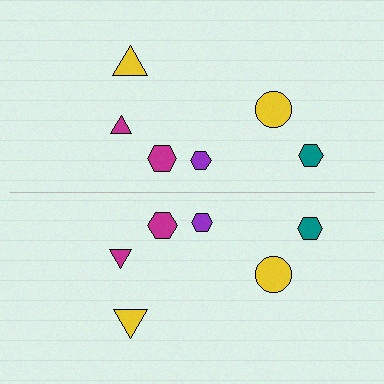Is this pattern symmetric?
Yes, this pattern has bilateral (reflection) symmetry.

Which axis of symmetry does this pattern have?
The pattern has a horizontal axis of symmetry running through the center of the image.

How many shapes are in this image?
There are 12 shapes in this image.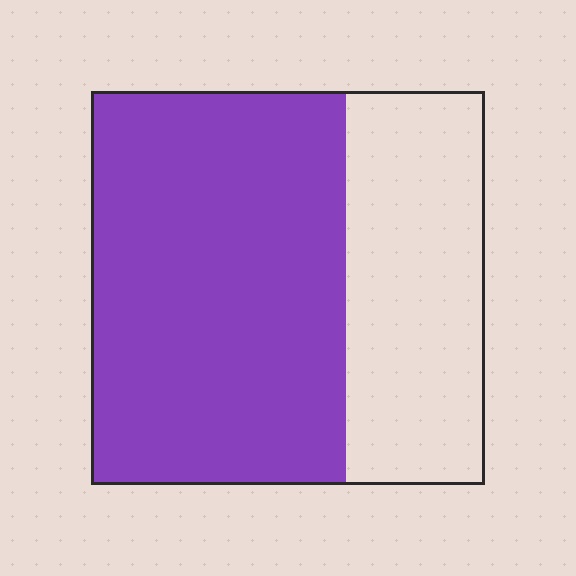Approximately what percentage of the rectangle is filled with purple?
Approximately 65%.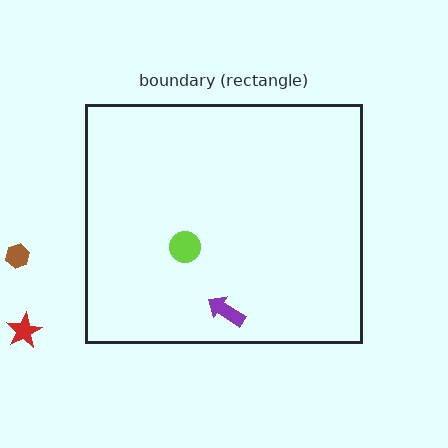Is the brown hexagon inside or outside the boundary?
Outside.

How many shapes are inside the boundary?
2 inside, 2 outside.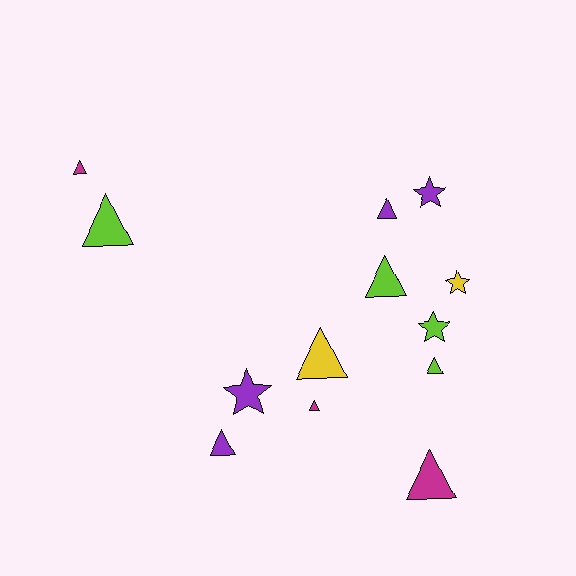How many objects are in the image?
There are 13 objects.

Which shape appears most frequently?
Triangle, with 9 objects.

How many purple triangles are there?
There are 2 purple triangles.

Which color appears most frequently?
Purple, with 4 objects.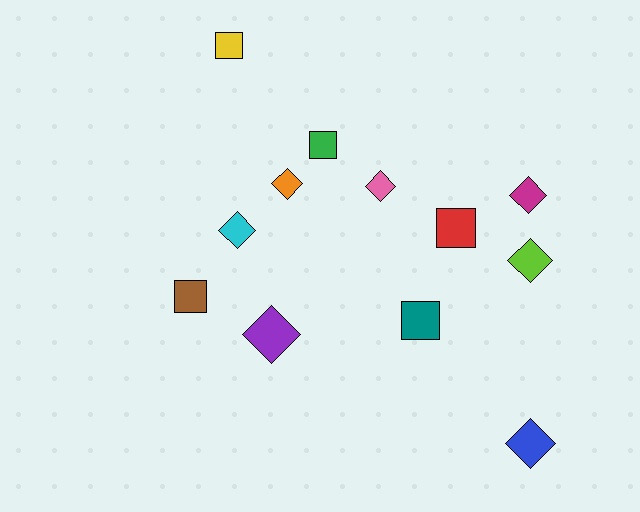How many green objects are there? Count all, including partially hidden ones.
There is 1 green object.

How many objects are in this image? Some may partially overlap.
There are 12 objects.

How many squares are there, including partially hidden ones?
There are 5 squares.